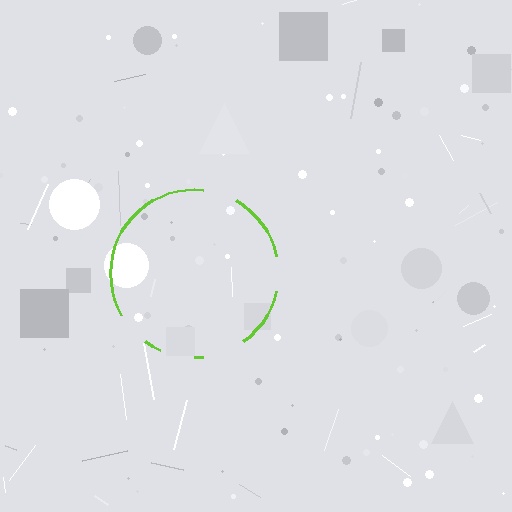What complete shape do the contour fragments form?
The contour fragments form a circle.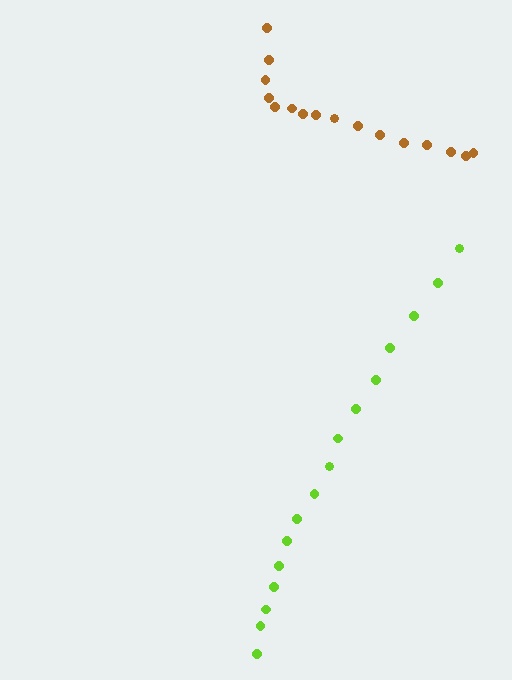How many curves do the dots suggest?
There are 2 distinct paths.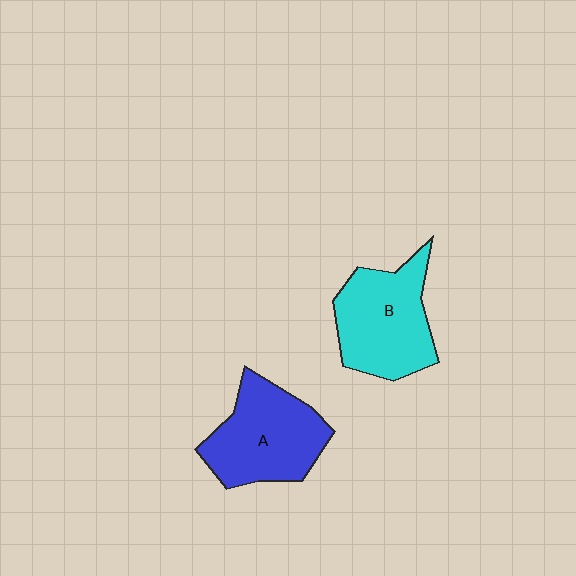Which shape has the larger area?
Shape B (cyan).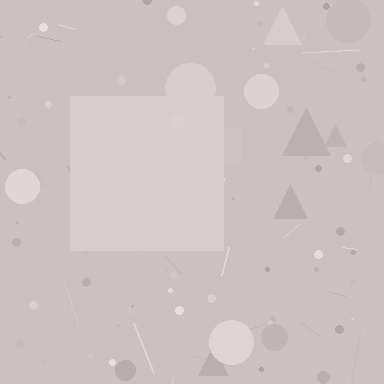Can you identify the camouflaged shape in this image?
The camouflaged shape is a square.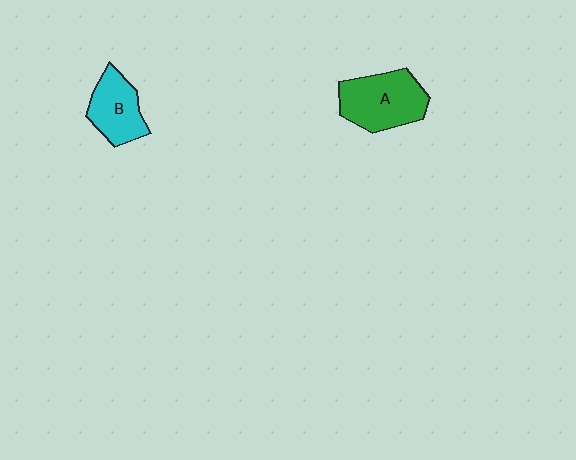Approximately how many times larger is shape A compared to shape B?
Approximately 1.4 times.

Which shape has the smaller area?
Shape B (cyan).